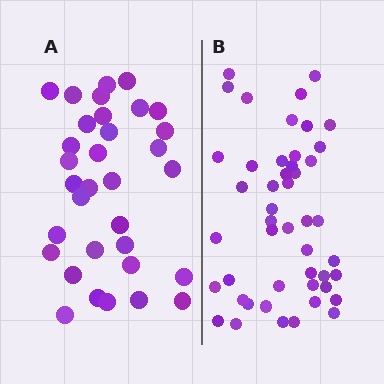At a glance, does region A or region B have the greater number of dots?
Region B (the right region) has more dots.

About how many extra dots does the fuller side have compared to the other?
Region B has approximately 15 more dots than region A.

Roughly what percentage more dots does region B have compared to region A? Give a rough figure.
About 40% more.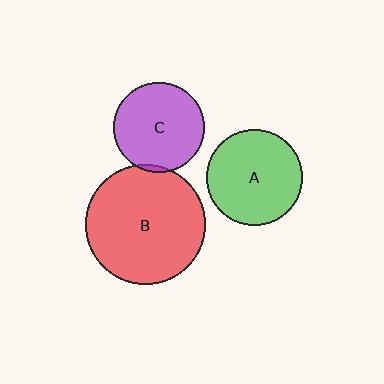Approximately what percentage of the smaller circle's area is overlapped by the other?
Approximately 5%.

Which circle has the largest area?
Circle B (red).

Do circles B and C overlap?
Yes.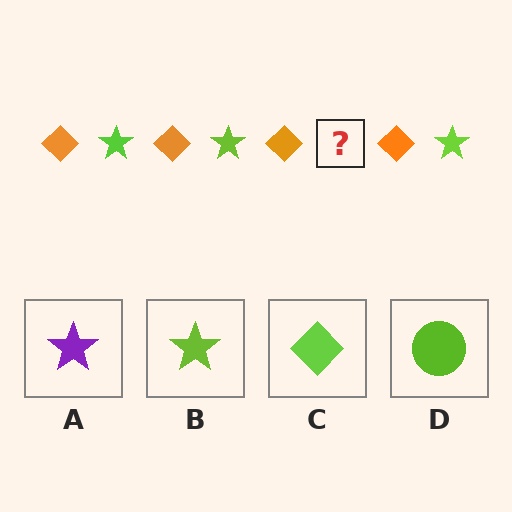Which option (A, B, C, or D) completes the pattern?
B.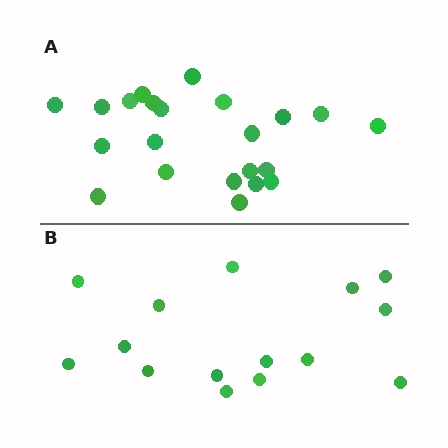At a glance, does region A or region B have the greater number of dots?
Region A (the top region) has more dots.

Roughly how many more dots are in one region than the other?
Region A has roughly 8 or so more dots than region B.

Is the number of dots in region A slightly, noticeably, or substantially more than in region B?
Region A has substantially more. The ratio is roughly 1.5 to 1.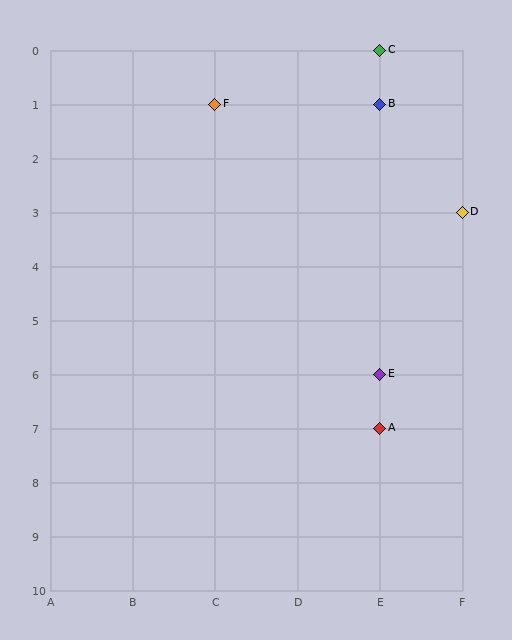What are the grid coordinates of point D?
Point D is at grid coordinates (F, 3).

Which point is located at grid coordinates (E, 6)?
Point E is at (E, 6).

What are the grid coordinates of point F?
Point F is at grid coordinates (C, 1).